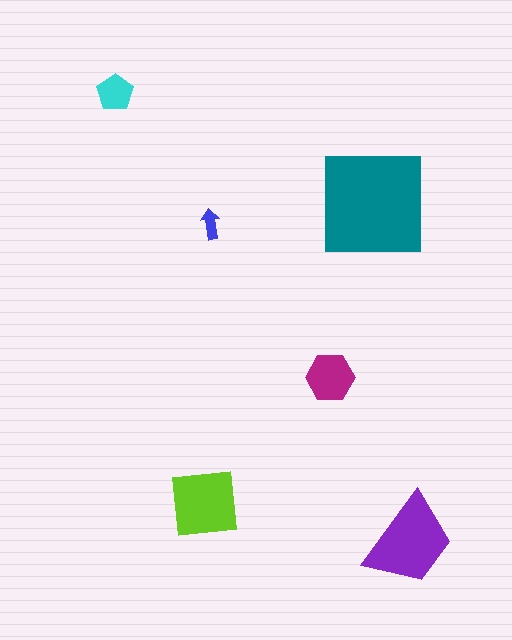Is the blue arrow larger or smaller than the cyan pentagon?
Smaller.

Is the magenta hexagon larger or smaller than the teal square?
Smaller.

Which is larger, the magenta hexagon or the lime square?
The lime square.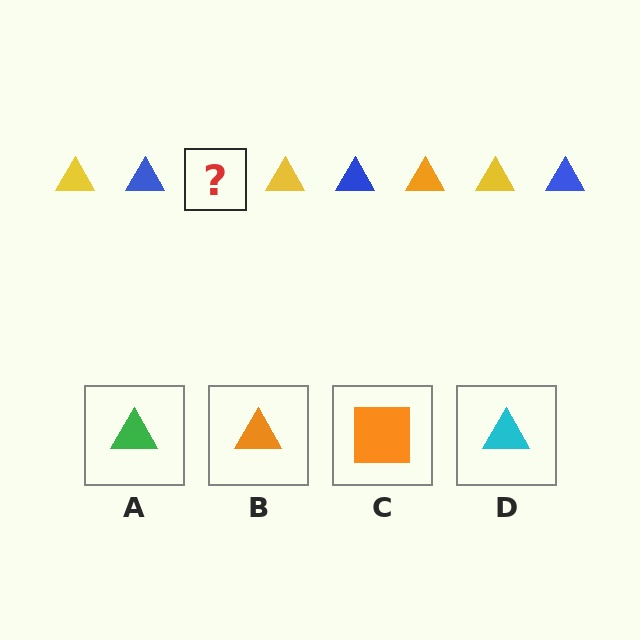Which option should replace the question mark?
Option B.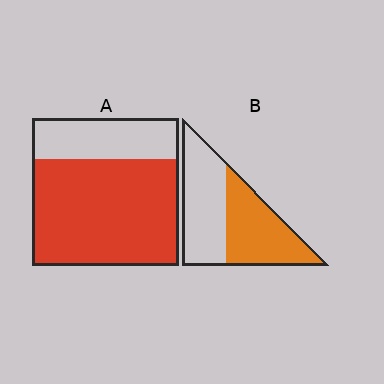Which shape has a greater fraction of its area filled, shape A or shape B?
Shape A.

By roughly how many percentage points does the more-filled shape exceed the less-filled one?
By roughly 25 percentage points (A over B).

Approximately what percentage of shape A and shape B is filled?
A is approximately 70% and B is approximately 50%.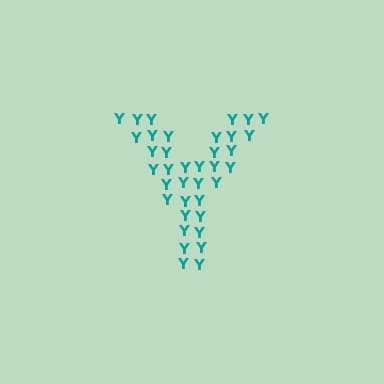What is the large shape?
The large shape is the letter Y.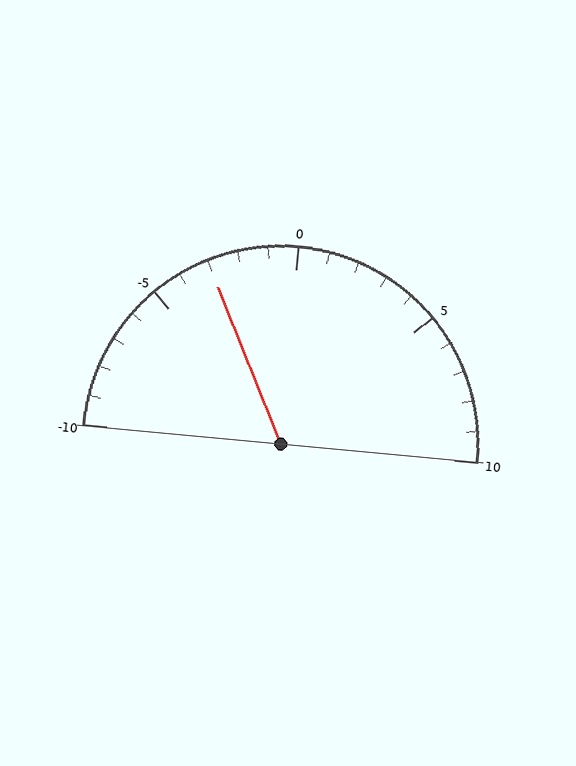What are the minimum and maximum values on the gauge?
The gauge ranges from -10 to 10.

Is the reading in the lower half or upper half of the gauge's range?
The reading is in the lower half of the range (-10 to 10).